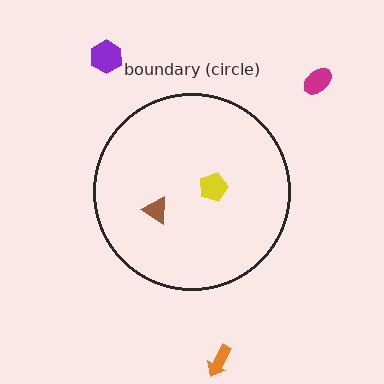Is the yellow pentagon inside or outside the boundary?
Inside.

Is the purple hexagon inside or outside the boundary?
Outside.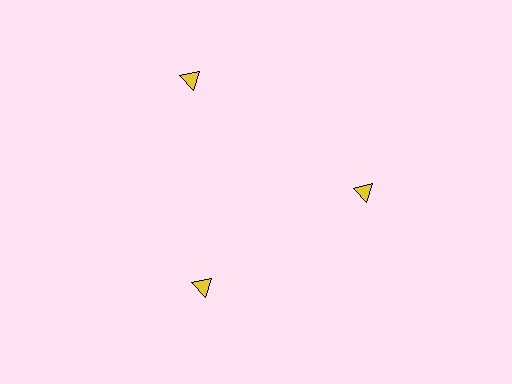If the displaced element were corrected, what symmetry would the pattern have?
It would have 3-fold rotational symmetry — the pattern would map onto itself every 120 degrees.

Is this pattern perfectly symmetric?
No. The 3 yellow triangles are arranged in a ring, but one element near the 11 o'clock position is pushed outward from the center, breaking the 3-fold rotational symmetry.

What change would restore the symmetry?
The symmetry would be restored by moving it inward, back onto the ring so that all 3 triangles sit at equal angles and equal distance from the center.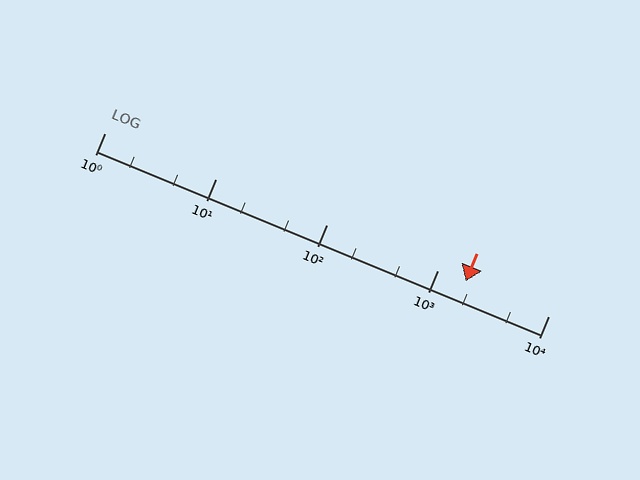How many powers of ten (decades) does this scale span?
The scale spans 4 decades, from 1 to 10000.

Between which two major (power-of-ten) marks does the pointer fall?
The pointer is between 1000 and 10000.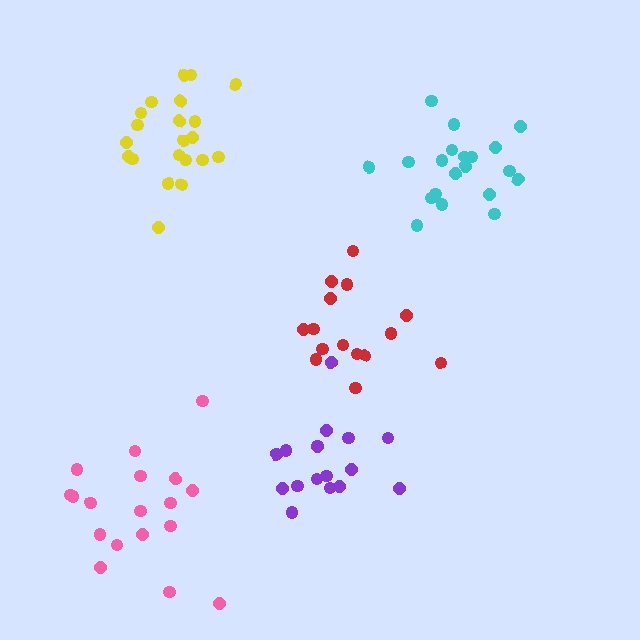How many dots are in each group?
Group 1: 20 dots, Group 2: 15 dots, Group 3: 21 dots, Group 4: 17 dots, Group 5: 18 dots (91 total).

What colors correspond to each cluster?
The clusters are colored: cyan, red, yellow, purple, pink.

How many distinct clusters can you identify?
There are 5 distinct clusters.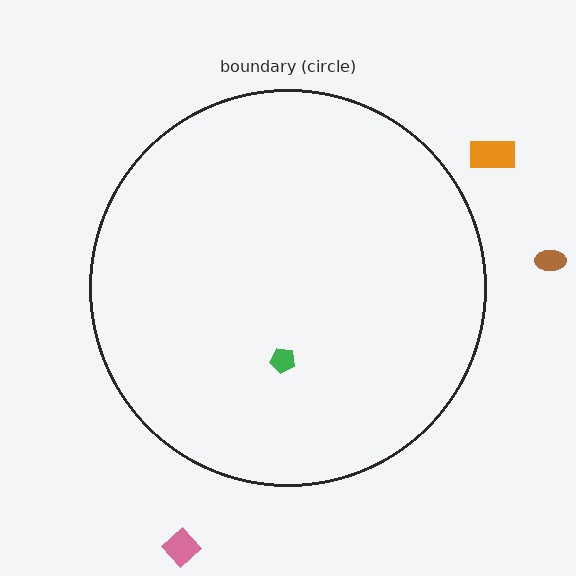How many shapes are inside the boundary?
1 inside, 3 outside.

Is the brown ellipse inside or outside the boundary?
Outside.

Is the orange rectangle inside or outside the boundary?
Outside.